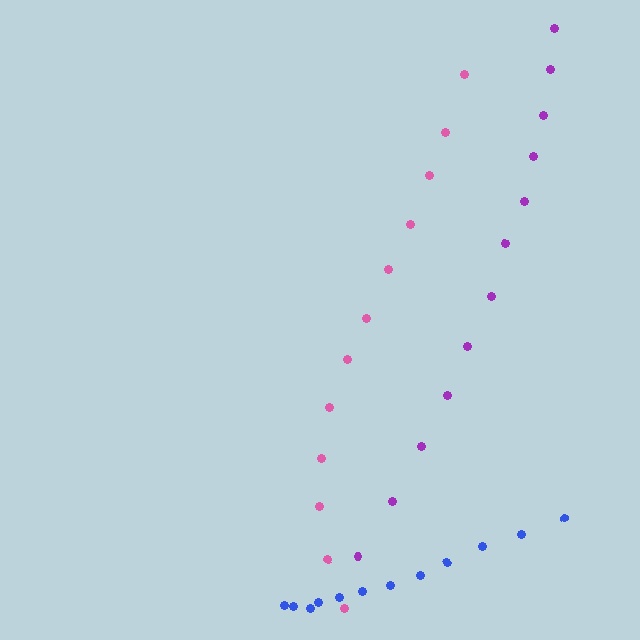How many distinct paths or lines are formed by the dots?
There are 3 distinct paths.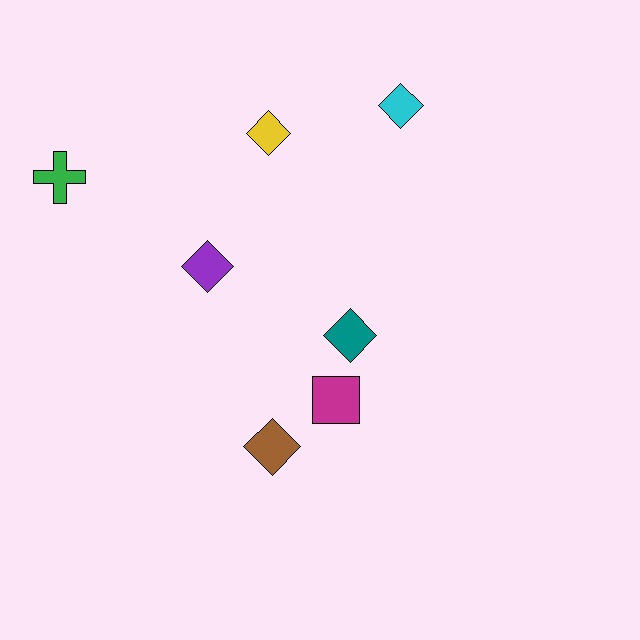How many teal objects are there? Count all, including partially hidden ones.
There is 1 teal object.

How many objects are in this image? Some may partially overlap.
There are 7 objects.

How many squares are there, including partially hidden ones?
There is 1 square.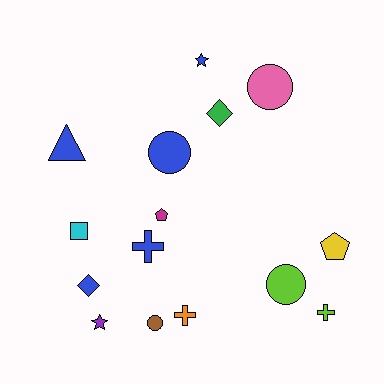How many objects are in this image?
There are 15 objects.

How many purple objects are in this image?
There is 1 purple object.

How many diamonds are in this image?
There are 2 diamonds.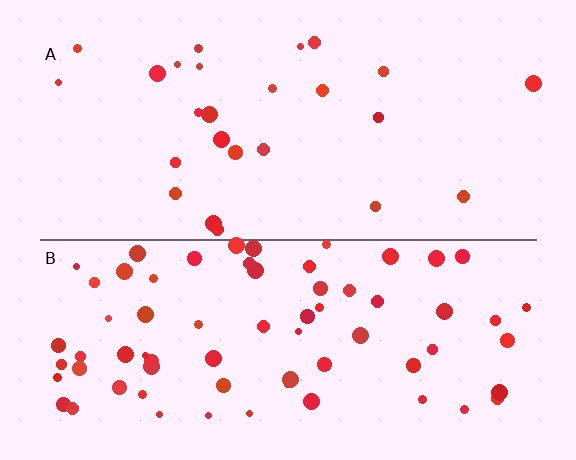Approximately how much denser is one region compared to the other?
Approximately 2.7× — region B over region A.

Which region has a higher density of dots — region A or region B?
B (the bottom).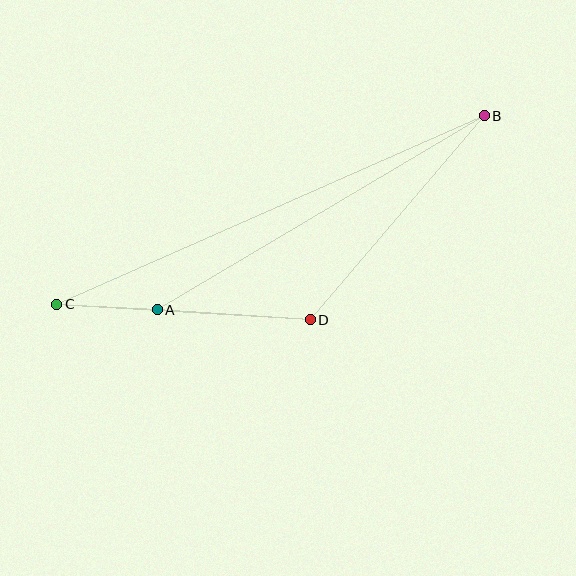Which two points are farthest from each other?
Points B and C are farthest from each other.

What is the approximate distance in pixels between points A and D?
The distance between A and D is approximately 153 pixels.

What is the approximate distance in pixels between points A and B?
The distance between A and B is approximately 380 pixels.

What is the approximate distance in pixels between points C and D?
The distance between C and D is approximately 254 pixels.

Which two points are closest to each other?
Points A and C are closest to each other.